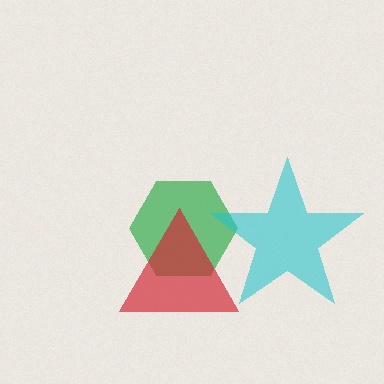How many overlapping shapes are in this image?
There are 3 overlapping shapes in the image.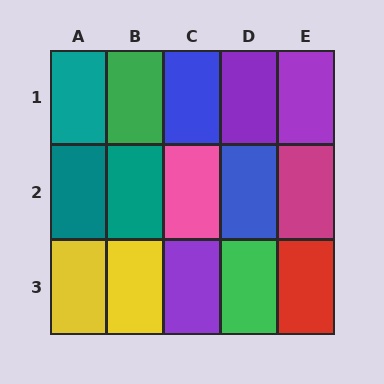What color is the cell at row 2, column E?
Magenta.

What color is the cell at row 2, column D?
Blue.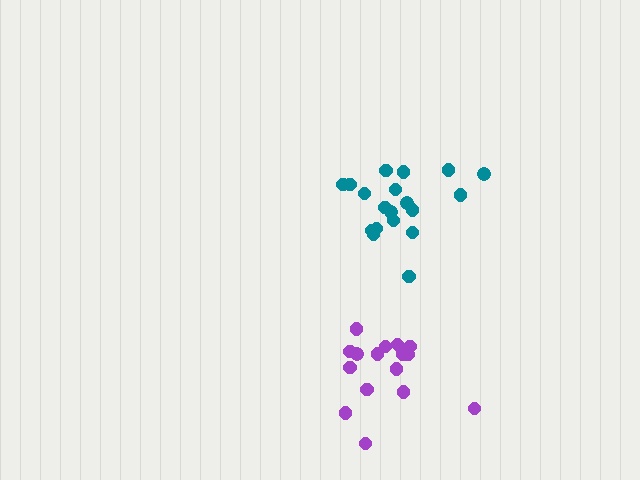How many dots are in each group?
Group 1: 19 dots, Group 2: 16 dots (35 total).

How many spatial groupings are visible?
There are 2 spatial groupings.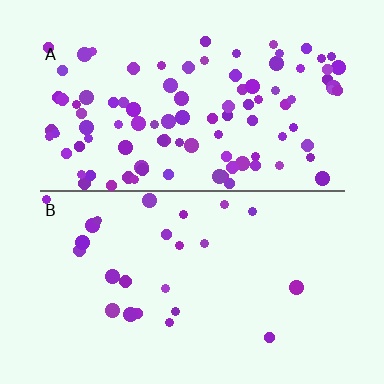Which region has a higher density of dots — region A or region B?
A (the top).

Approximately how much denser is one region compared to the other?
Approximately 4.0× — region A over region B.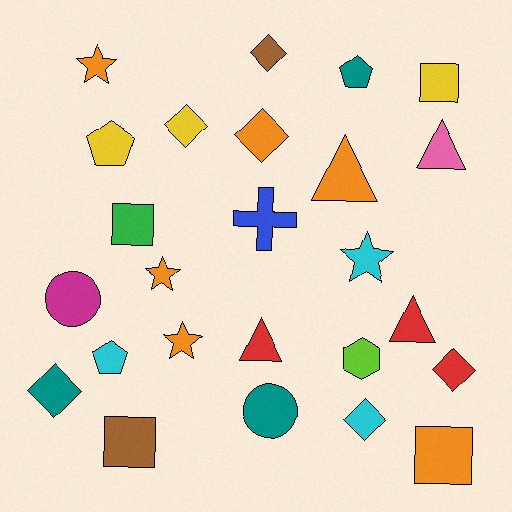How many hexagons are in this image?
There is 1 hexagon.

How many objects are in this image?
There are 25 objects.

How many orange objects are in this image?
There are 6 orange objects.